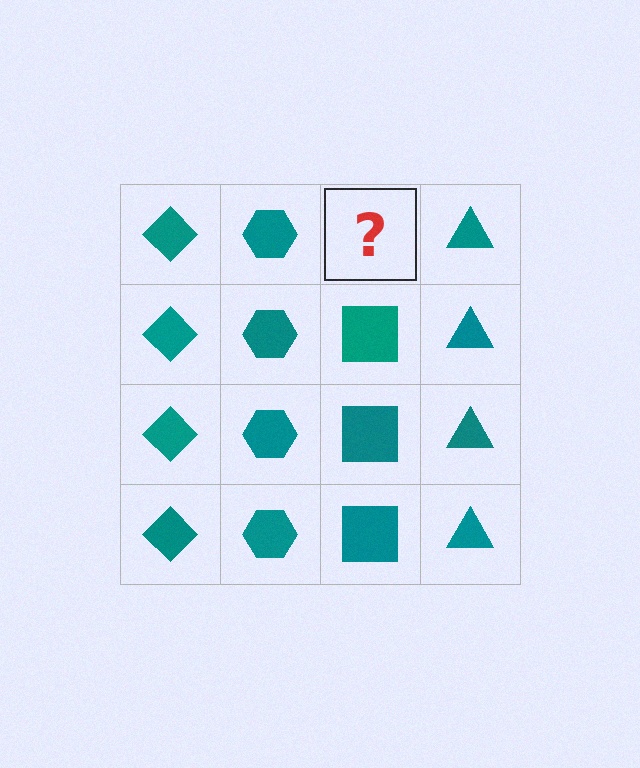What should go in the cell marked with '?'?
The missing cell should contain a teal square.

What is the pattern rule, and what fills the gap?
The rule is that each column has a consistent shape. The gap should be filled with a teal square.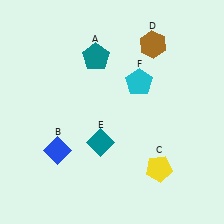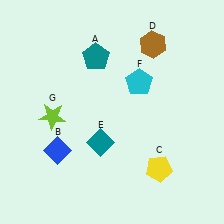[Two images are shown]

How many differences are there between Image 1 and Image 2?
There is 1 difference between the two images.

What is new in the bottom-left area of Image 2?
A lime star (G) was added in the bottom-left area of Image 2.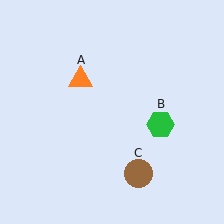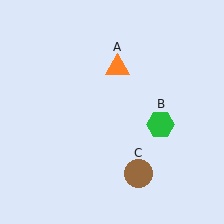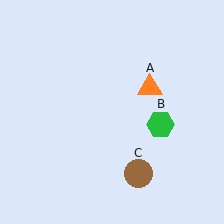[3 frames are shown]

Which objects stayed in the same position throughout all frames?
Green hexagon (object B) and brown circle (object C) remained stationary.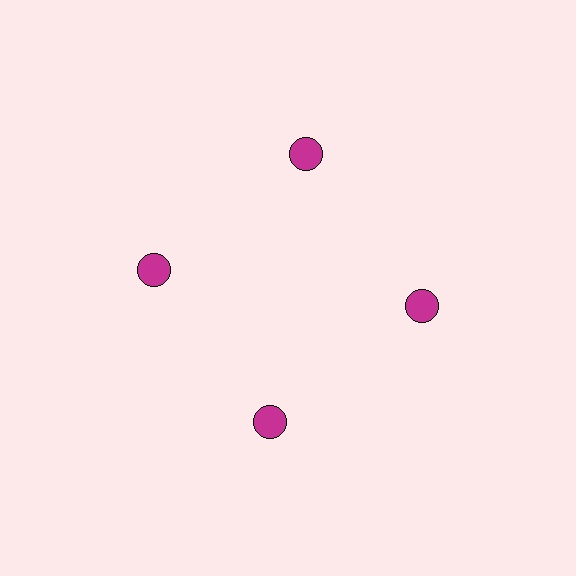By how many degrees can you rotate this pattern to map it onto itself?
The pattern maps onto itself every 90 degrees of rotation.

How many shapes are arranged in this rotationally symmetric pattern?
There are 4 shapes, arranged in 4 groups of 1.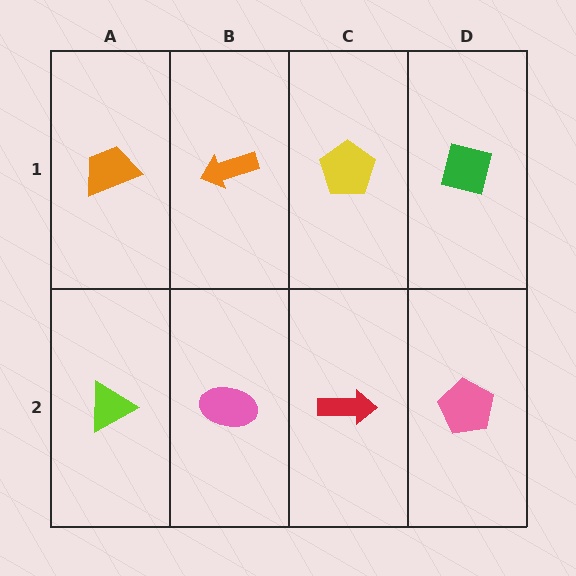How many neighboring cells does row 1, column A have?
2.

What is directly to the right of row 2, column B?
A red arrow.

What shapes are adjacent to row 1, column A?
A lime triangle (row 2, column A), an orange arrow (row 1, column B).